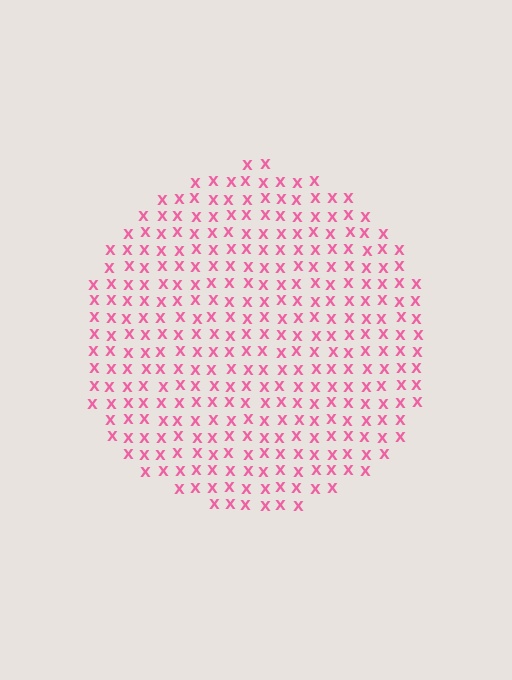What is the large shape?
The large shape is a circle.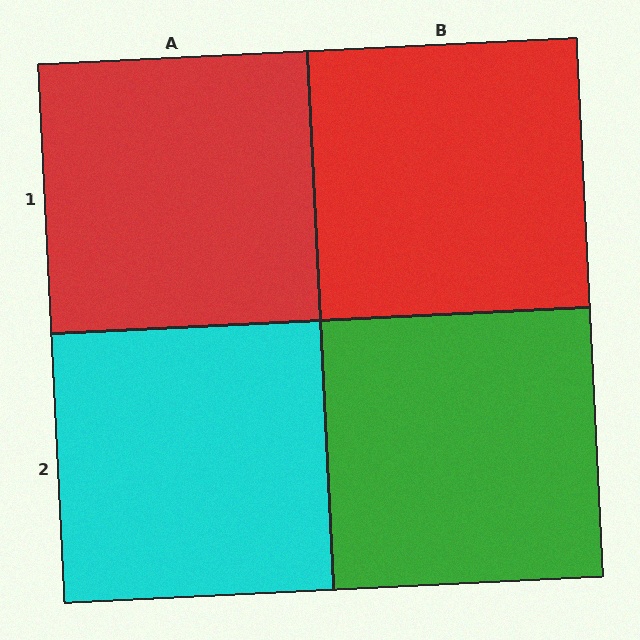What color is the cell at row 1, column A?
Red.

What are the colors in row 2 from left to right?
Cyan, green.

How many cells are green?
1 cell is green.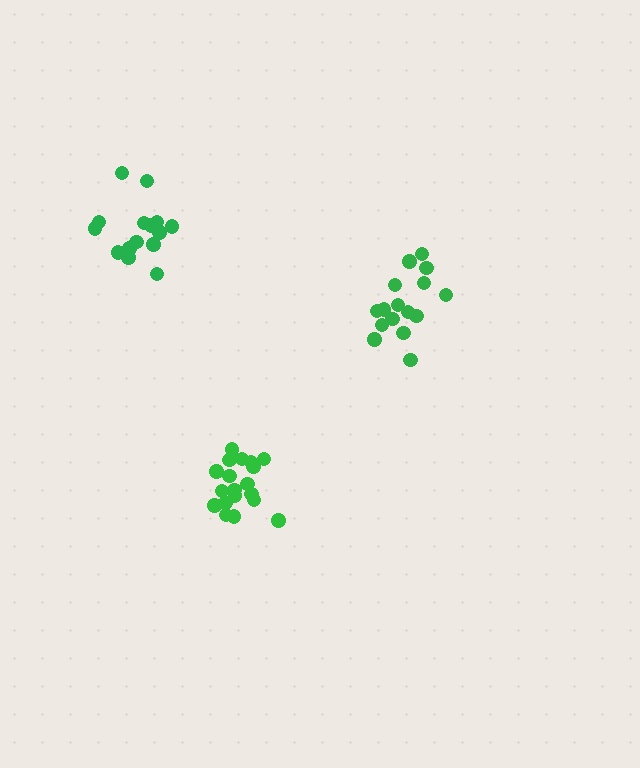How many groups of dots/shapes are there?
There are 3 groups.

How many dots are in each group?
Group 1: 16 dots, Group 2: 19 dots, Group 3: 15 dots (50 total).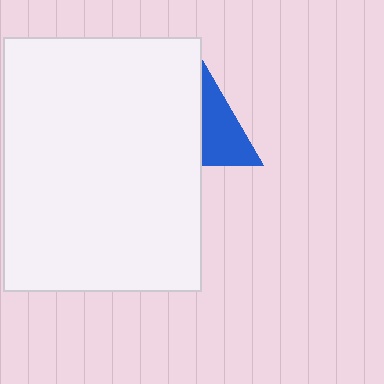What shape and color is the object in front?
The object in front is a white rectangle.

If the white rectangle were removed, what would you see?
You would see the complete blue triangle.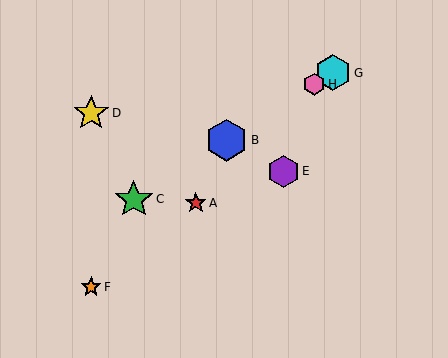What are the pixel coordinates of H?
Object H is at (314, 84).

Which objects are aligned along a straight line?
Objects B, C, G, H are aligned along a straight line.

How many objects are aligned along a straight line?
4 objects (B, C, G, H) are aligned along a straight line.